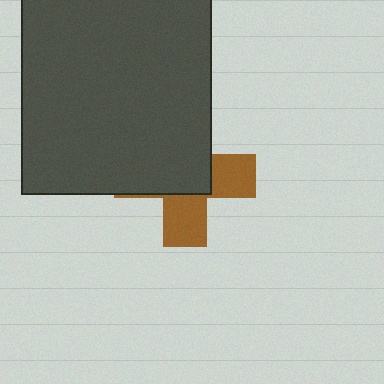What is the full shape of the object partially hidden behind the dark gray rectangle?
The partially hidden object is a brown cross.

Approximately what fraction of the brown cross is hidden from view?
Roughly 59% of the brown cross is hidden behind the dark gray rectangle.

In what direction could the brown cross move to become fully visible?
The brown cross could move toward the lower-right. That would shift it out from behind the dark gray rectangle entirely.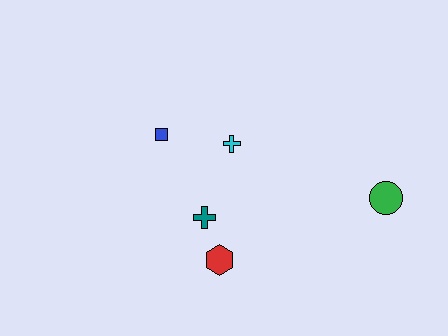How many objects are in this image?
There are 5 objects.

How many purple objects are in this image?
There are no purple objects.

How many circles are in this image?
There is 1 circle.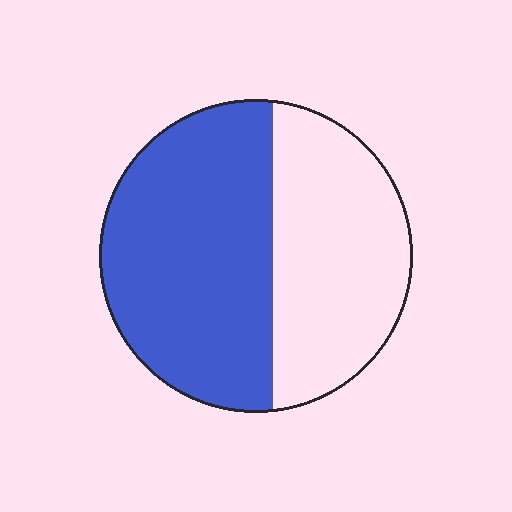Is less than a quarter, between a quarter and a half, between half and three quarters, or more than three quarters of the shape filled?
Between half and three quarters.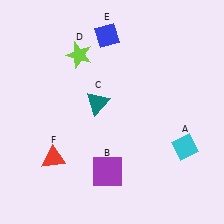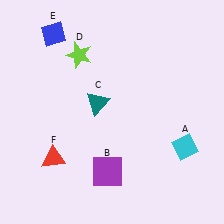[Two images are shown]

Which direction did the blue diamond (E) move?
The blue diamond (E) moved left.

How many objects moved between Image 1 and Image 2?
1 object moved between the two images.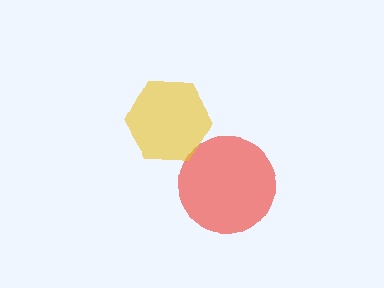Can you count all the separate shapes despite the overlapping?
Yes, there are 2 separate shapes.